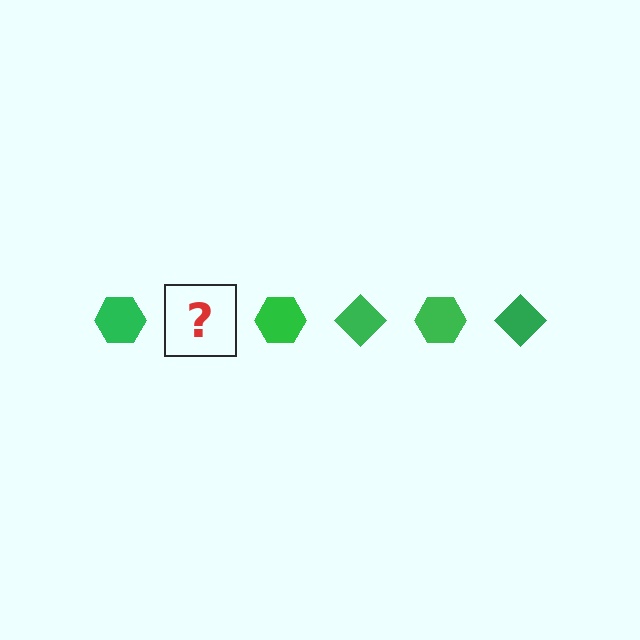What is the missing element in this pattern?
The missing element is a green diamond.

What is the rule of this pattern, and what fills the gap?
The rule is that the pattern cycles through hexagon, diamond shapes in green. The gap should be filled with a green diamond.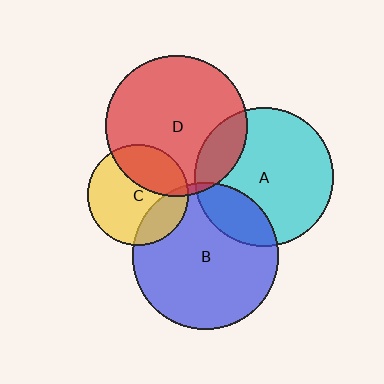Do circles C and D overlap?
Yes.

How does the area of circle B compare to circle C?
Approximately 2.1 times.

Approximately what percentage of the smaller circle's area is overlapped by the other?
Approximately 35%.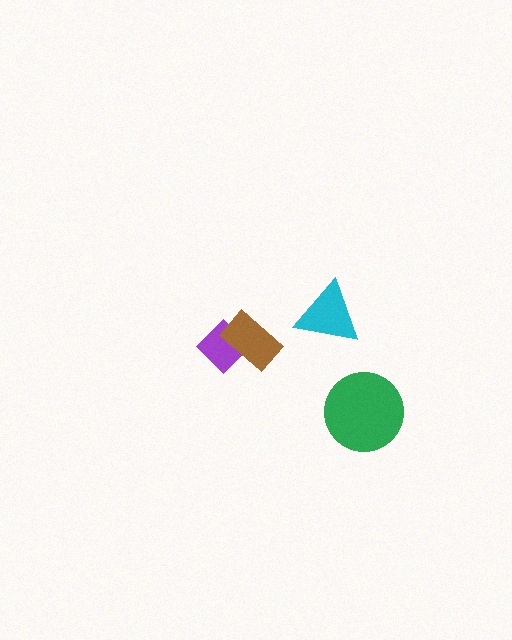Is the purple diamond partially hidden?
Yes, it is partially covered by another shape.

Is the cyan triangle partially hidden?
No, no other shape covers it.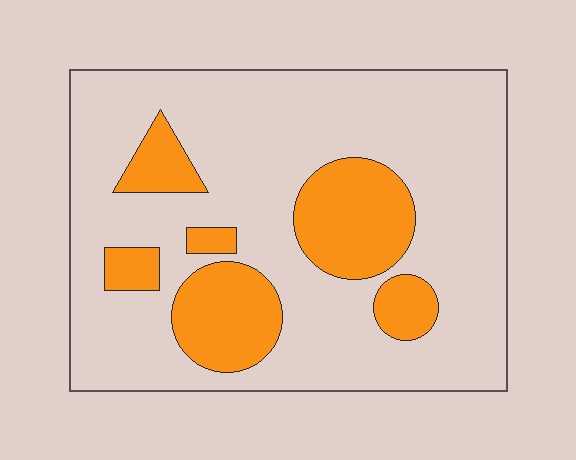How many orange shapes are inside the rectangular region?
6.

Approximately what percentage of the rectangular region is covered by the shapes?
Approximately 25%.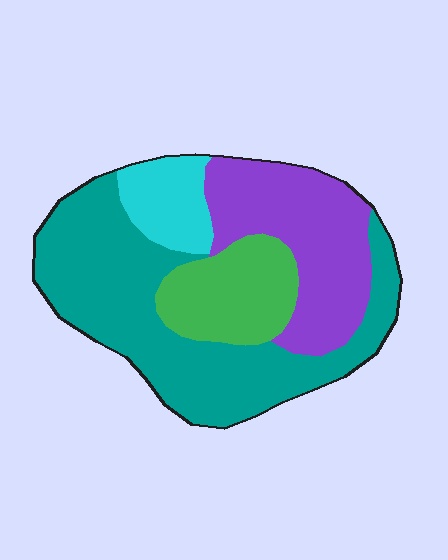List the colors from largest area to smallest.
From largest to smallest: teal, purple, green, cyan.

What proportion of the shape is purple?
Purple takes up about one quarter (1/4) of the shape.